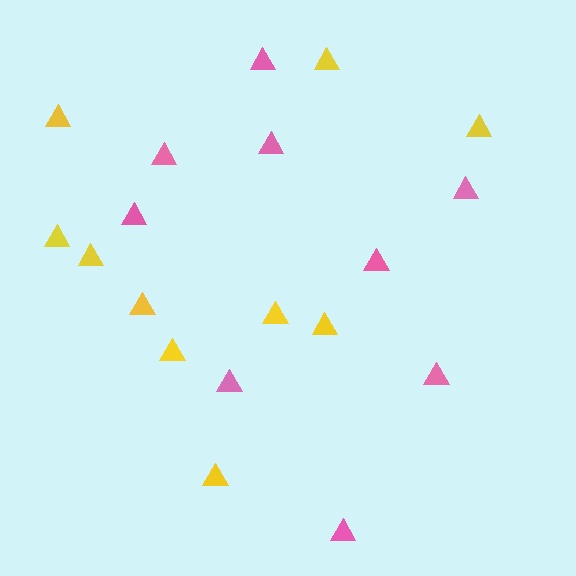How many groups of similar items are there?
There are 2 groups: one group of yellow triangles (10) and one group of pink triangles (9).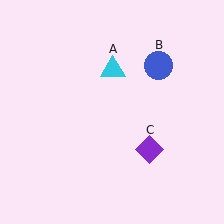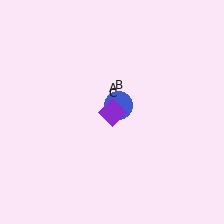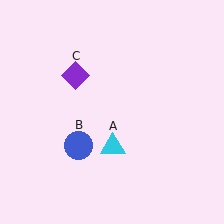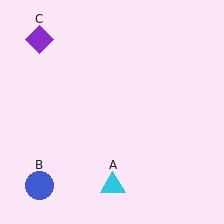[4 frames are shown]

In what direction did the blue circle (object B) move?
The blue circle (object B) moved down and to the left.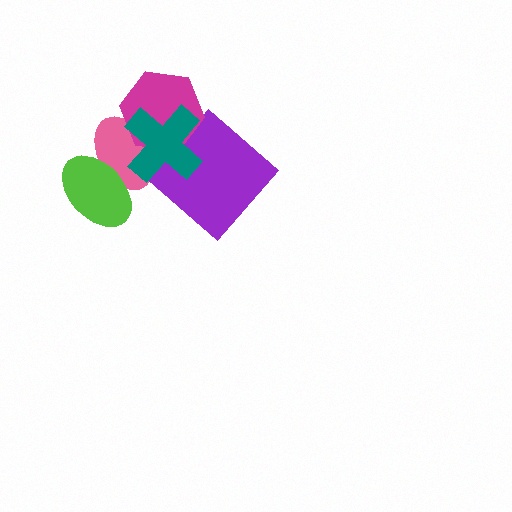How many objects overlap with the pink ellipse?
3 objects overlap with the pink ellipse.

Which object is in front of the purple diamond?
The teal cross is in front of the purple diamond.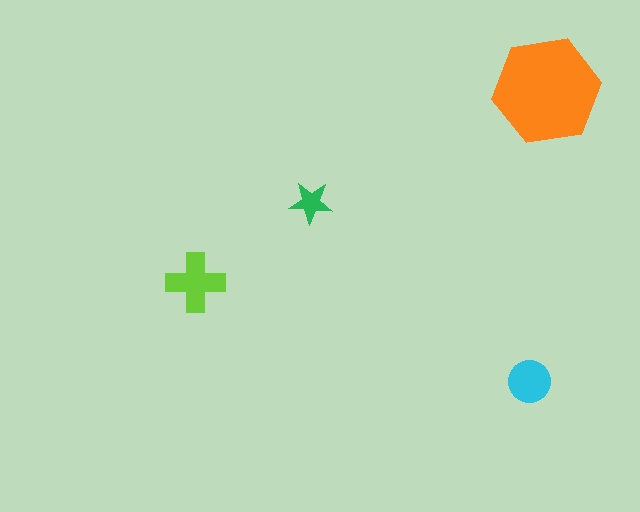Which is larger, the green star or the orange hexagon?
The orange hexagon.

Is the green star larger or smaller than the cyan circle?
Smaller.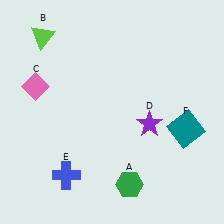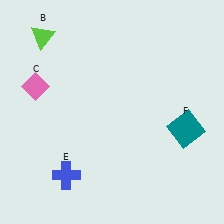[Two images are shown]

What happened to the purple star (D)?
The purple star (D) was removed in Image 2. It was in the bottom-right area of Image 1.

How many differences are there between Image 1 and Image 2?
There are 2 differences between the two images.